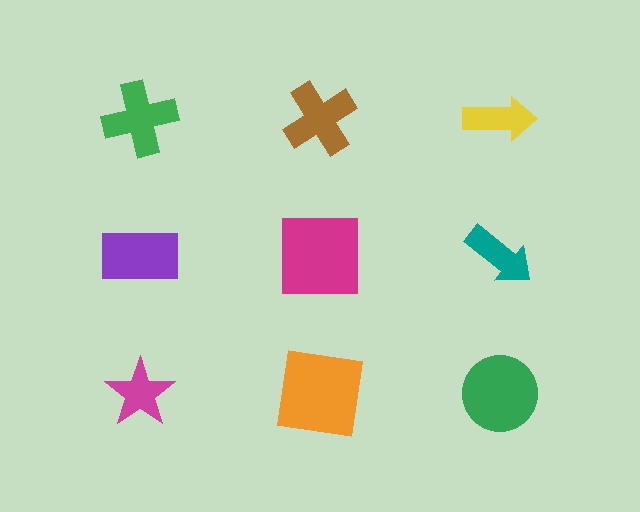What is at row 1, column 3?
A yellow arrow.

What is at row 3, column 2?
An orange square.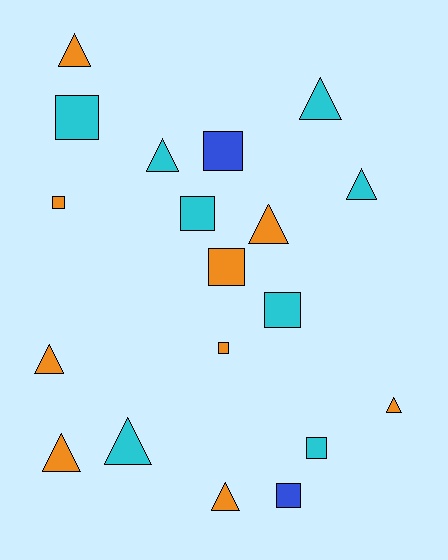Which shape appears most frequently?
Triangle, with 10 objects.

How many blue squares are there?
There are 2 blue squares.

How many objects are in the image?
There are 19 objects.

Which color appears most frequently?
Orange, with 9 objects.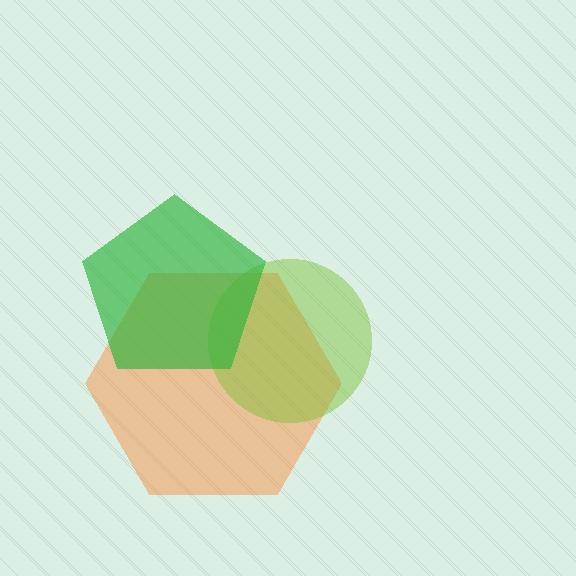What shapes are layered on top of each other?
The layered shapes are: an orange hexagon, a lime circle, a green pentagon.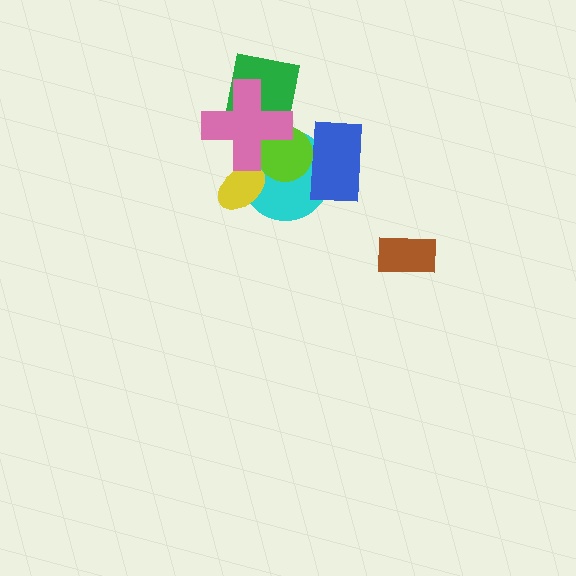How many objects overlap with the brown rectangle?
0 objects overlap with the brown rectangle.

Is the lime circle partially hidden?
Yes, it is partially covered by another shape.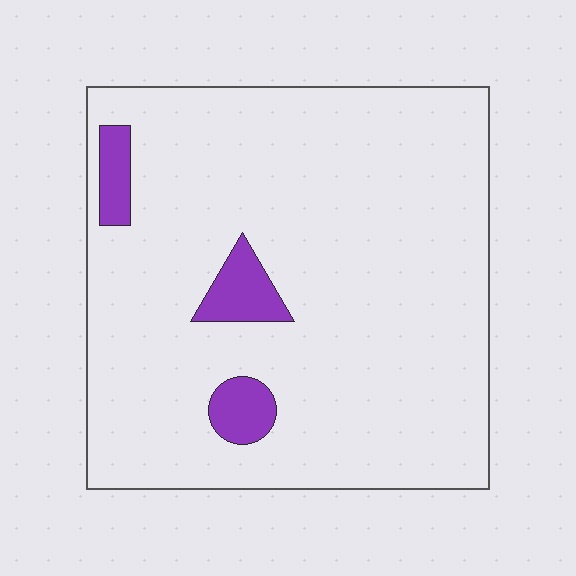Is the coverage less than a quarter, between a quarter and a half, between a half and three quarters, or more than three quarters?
Less than a quarter.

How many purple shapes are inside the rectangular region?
3.